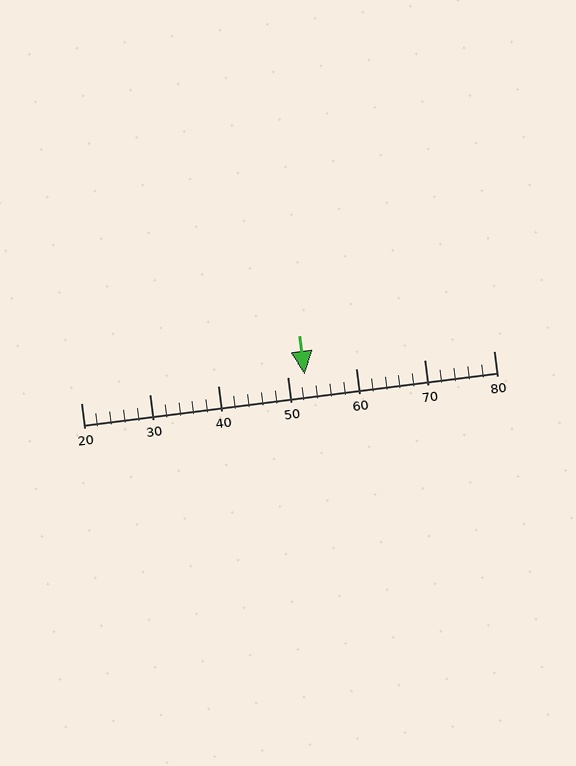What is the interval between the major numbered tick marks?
The major tick marks are spaced 10 units apart.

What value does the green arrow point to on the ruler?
The green arrow points to approximately 52.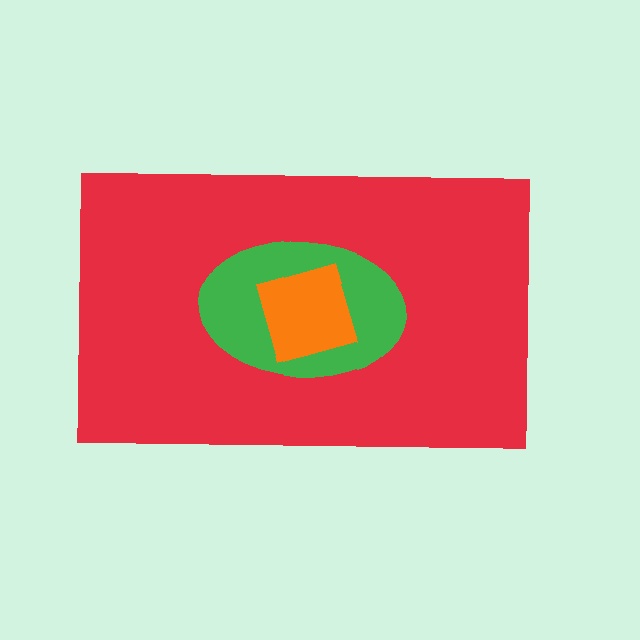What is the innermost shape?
The orange diamond.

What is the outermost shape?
The red rectangle.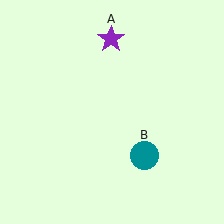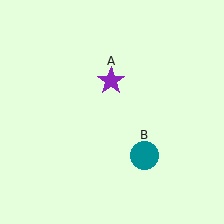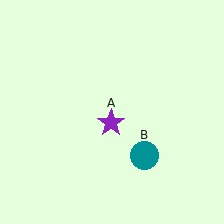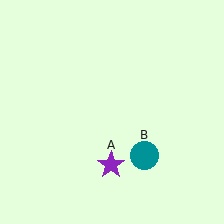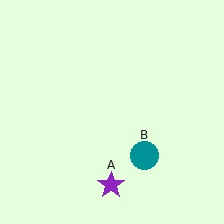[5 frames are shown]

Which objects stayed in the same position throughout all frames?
Teal circle (object B) remained stationary.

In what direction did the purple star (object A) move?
The purple star (object A) moved down.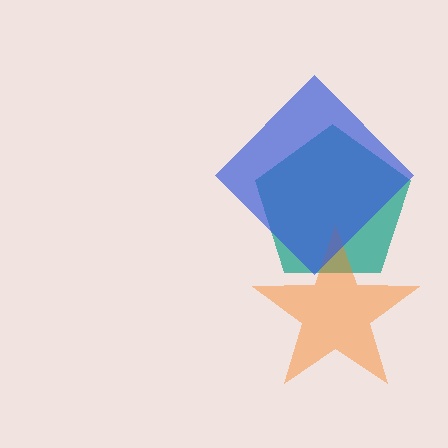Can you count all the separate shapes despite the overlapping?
Yes, there are 3 separate shapes.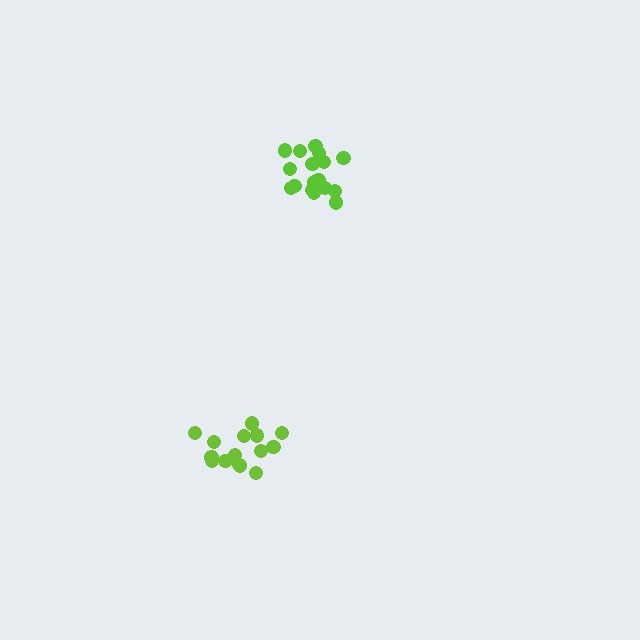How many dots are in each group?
Group 1: 17 dots, Group 2: 15 dots (32 total).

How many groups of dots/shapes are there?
There are 2 groups.